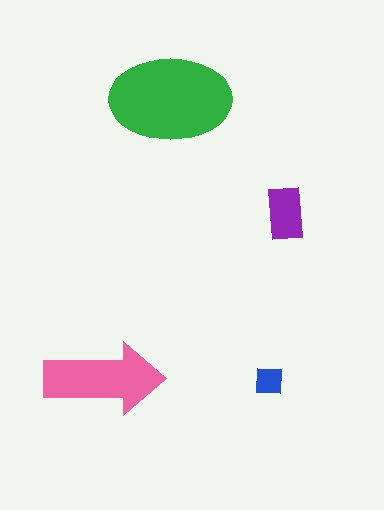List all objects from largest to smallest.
The green ellipse, the pink arrow, the purple rectangle, the blue square.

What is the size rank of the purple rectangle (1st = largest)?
3rd.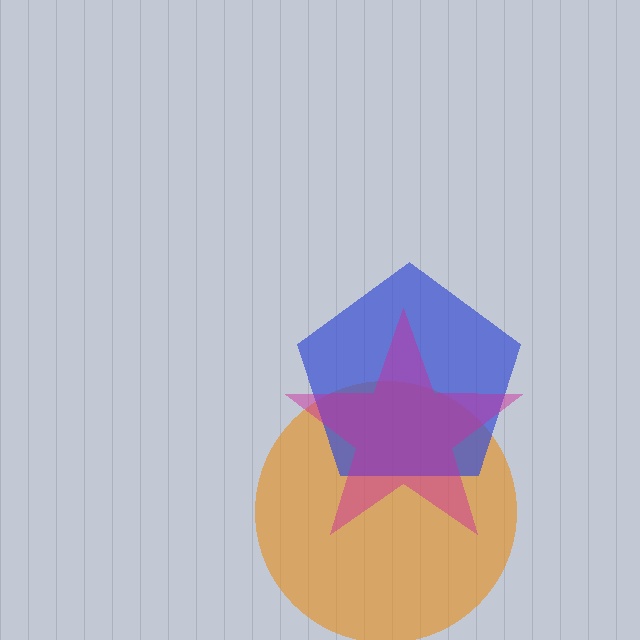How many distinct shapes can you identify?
There are 3 distinct shapes: an orange circle, a blue pentagon, a magenta star.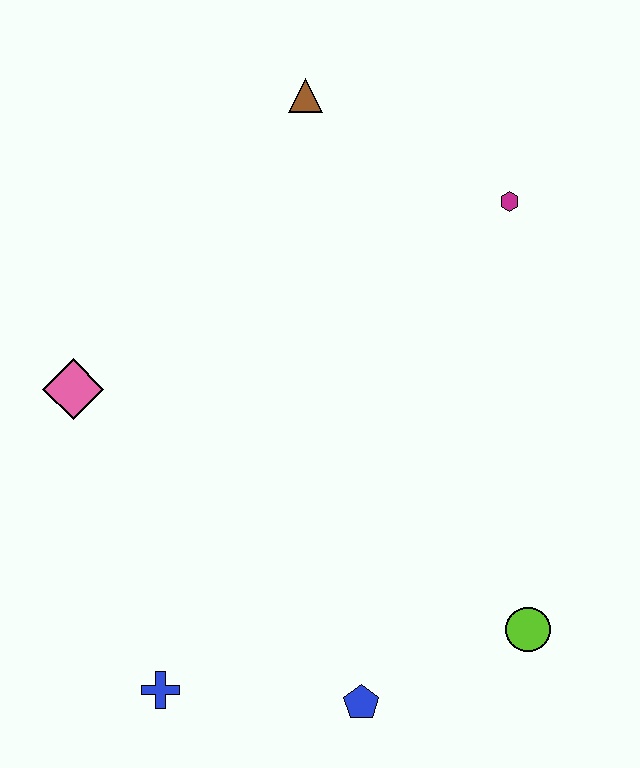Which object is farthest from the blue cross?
The brown triangle is farthest from the blue cross.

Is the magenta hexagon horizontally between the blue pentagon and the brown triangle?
No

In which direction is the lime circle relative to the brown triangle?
The lime circle is below the brown triangle.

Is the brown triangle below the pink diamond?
No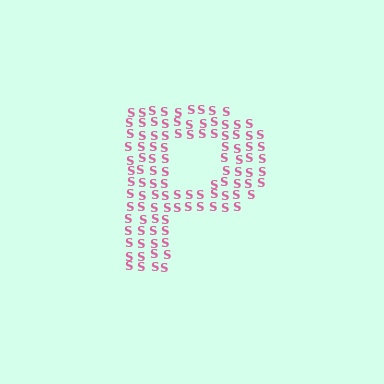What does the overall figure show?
The overall figure shows the letter P.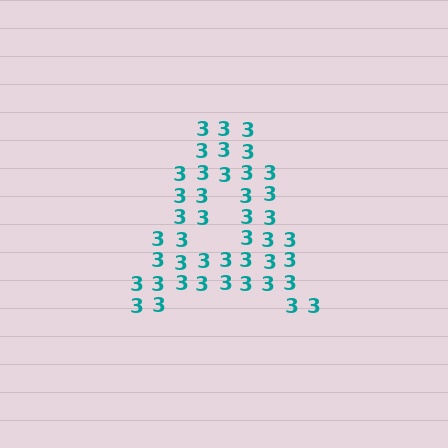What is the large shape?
The large shape is the letter A.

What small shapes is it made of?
It is made of small digit 3's.